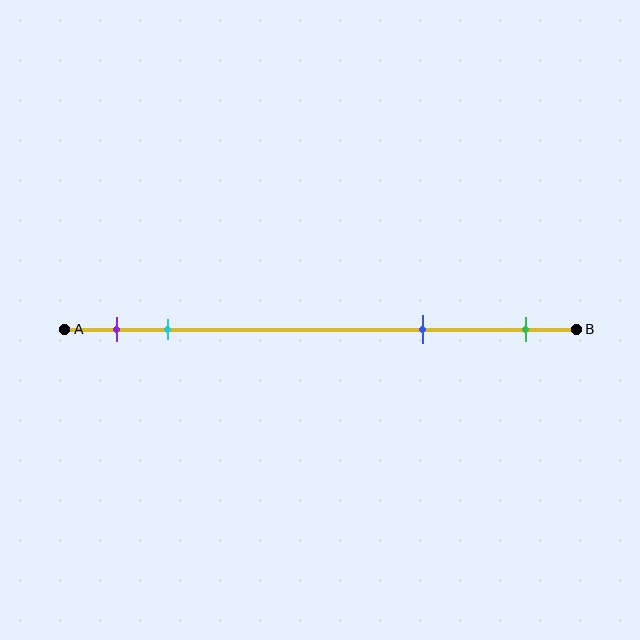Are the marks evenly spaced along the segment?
No, the marks are not evenly spaced.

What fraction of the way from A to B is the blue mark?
The blue mark is approximately 70% (0.7) of the way from A to B.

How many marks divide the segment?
There are 4 marks dividing the segment.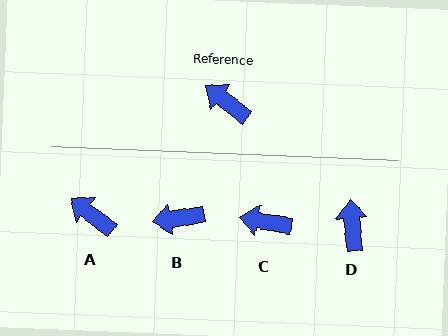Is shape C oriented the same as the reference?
No, it is off by about 27 degrees.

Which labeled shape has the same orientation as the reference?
A.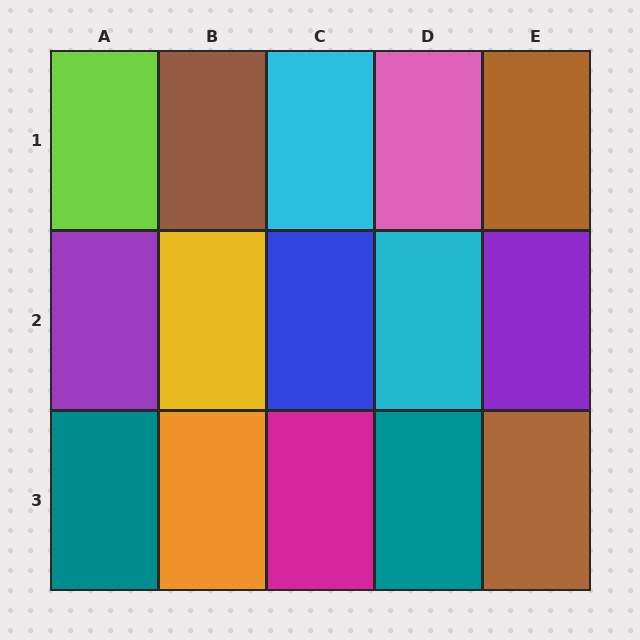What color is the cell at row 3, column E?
Brown.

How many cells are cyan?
2 cells are cyan.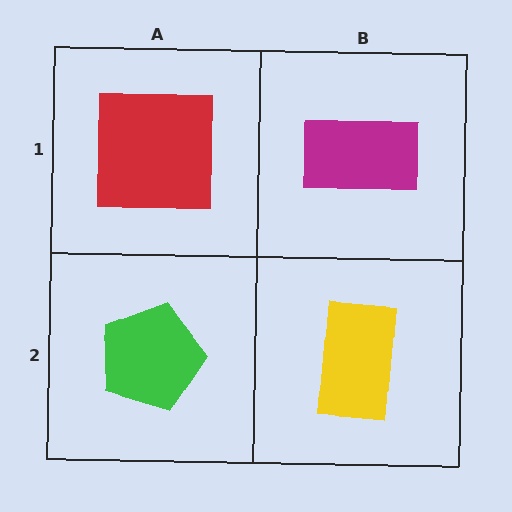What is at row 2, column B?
A yellow rectangle.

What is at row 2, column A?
A green pentagon.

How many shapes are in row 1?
2 shapes.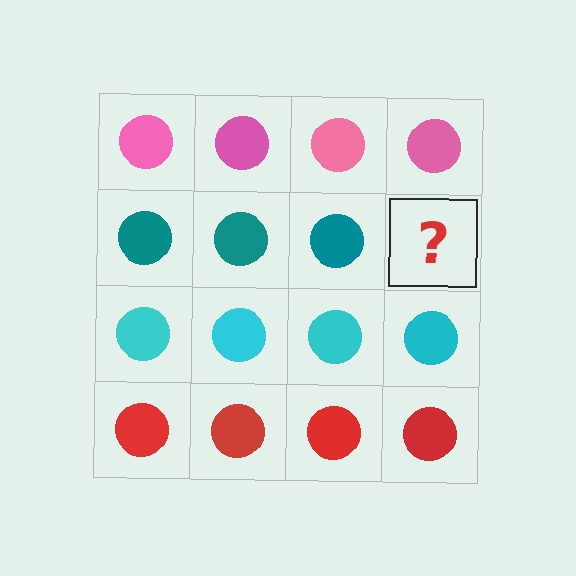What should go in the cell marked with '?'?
The missing cell should contain a teal circle.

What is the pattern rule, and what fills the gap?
The rule is that each row has a consistent color. The gap should be filled with a teal circle.